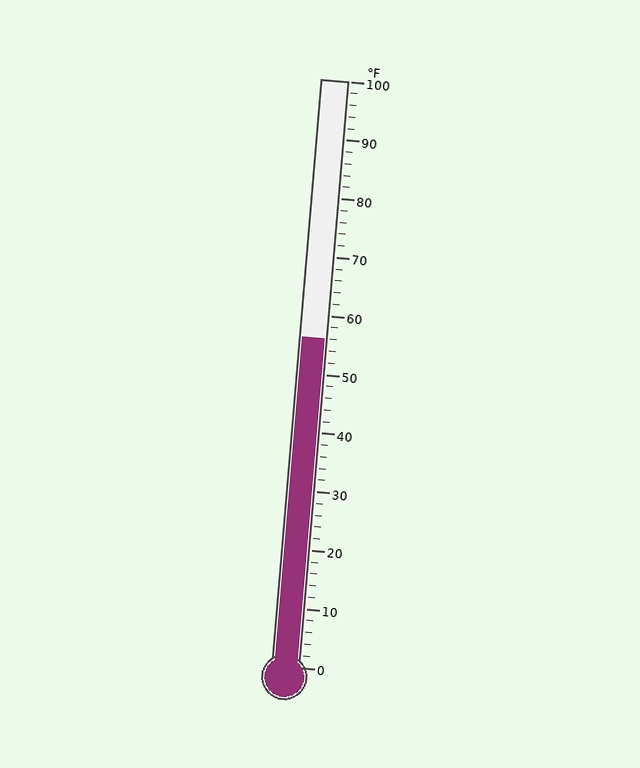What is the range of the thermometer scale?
The thermometer scale ranges from 0°F to 100°F.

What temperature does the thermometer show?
The thermometer shows approximately 56°F.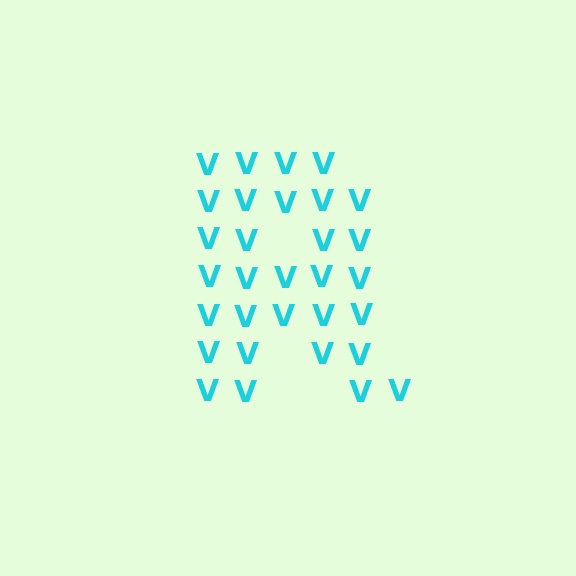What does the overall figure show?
The overall figure shows the letter R.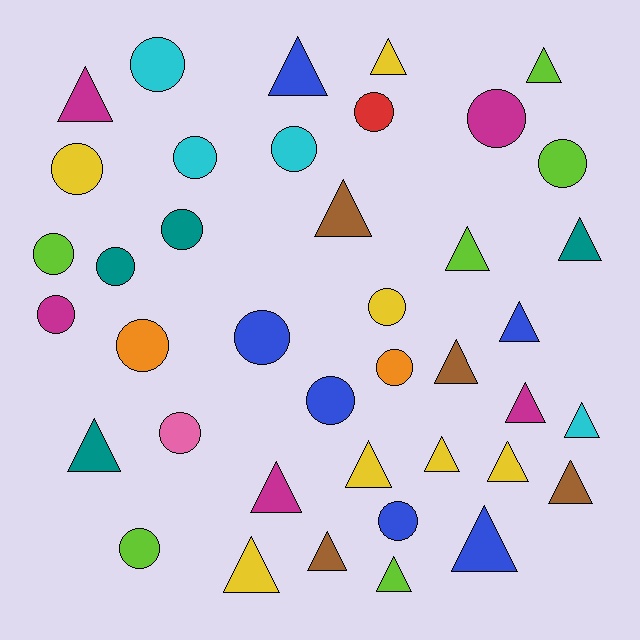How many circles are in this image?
There are 19 circles.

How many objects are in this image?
There are 40 objects.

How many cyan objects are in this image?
There are 4 cyan objects.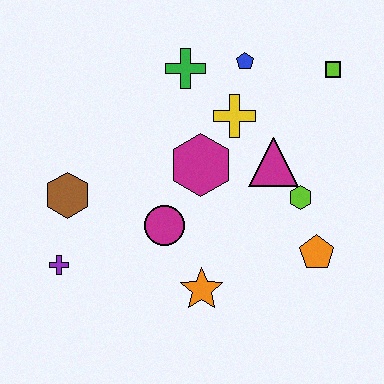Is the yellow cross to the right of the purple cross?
Yes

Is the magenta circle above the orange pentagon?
Yes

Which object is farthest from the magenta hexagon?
The purple cross is farthest from the magenta hexagon.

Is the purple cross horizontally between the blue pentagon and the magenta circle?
No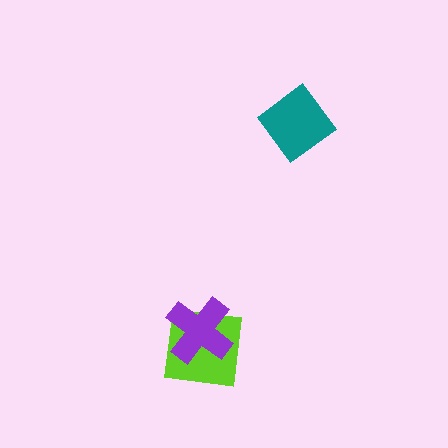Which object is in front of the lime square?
The purple cross is in front of the lime square.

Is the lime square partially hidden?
Yes, it is partially covered by another shape.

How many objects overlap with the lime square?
1 object overlaps with the lime square.